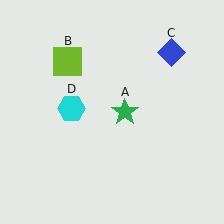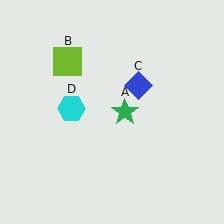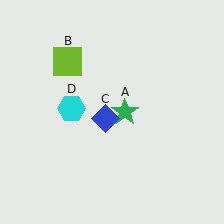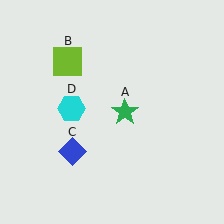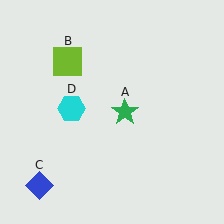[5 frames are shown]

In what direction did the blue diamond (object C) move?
The blue diamond (object C) moved down and to the left.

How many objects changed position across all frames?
1 object changed position: blue diamond (object C).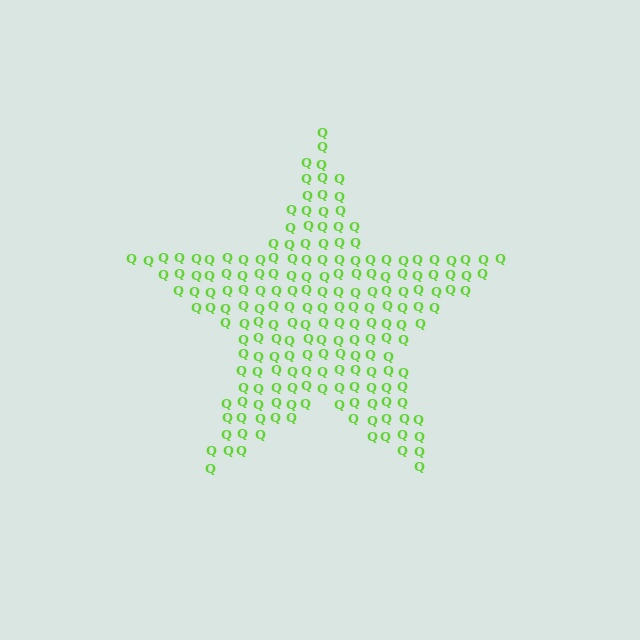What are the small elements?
The small elements are letter Q's.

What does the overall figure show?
The overall figure shows a star.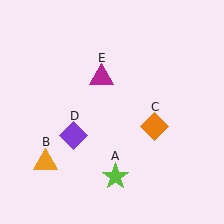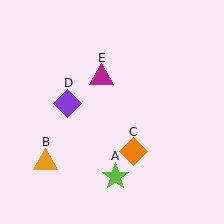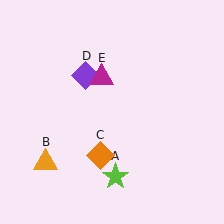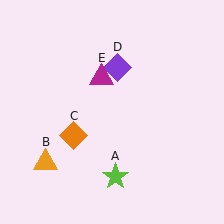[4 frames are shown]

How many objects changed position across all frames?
2 objects changed position: orange diamond (object C), purple diamond (object D).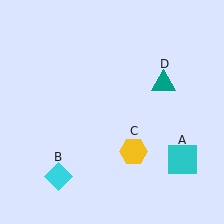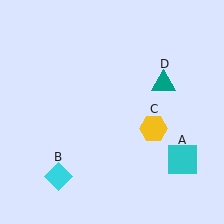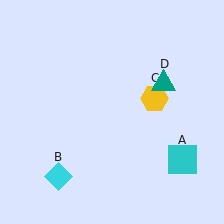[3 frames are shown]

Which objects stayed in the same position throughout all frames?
Cyan square (object A) and cyan diamond (object B) and teal triangle (object D) remained stationary.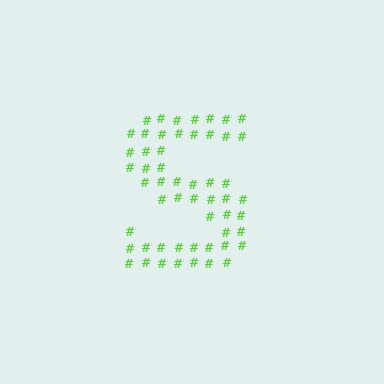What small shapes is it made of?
It is made of small hash symbols.